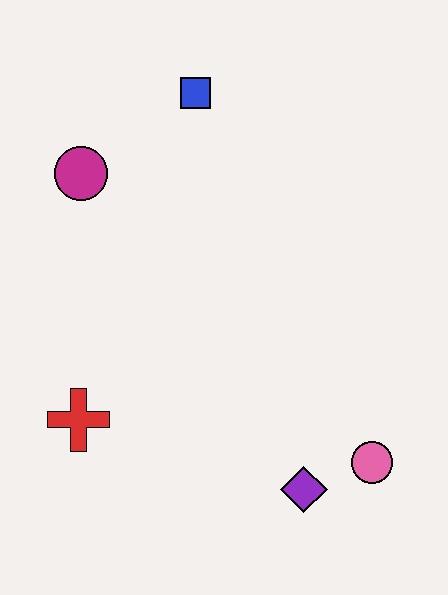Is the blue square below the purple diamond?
No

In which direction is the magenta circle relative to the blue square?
The magenta circle is to the left of the blue square.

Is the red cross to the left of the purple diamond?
Yes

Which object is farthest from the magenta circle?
The pink circle is farthest from the magenta circle.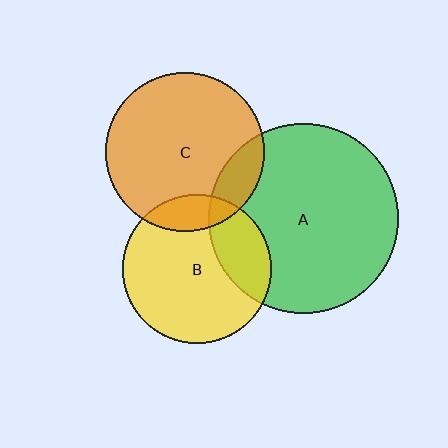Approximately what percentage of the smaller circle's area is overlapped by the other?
Approximately 15%.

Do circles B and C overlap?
Yes.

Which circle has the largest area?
Circle A (green).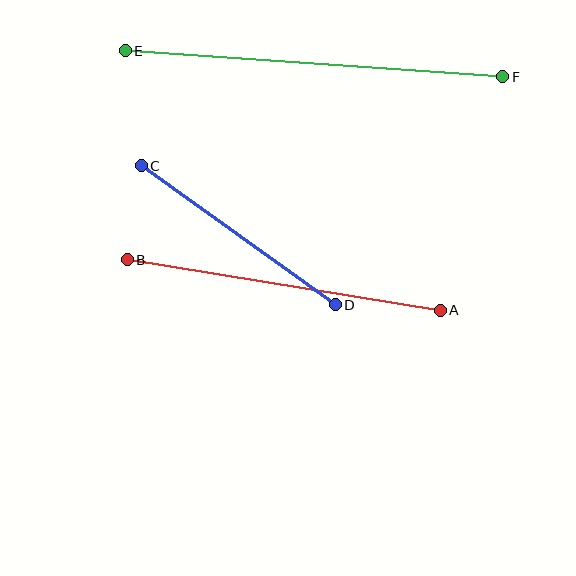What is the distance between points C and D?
The distance is approximately 239 pixels.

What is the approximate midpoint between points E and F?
The midpoint is at approximately (314, 64) pixels.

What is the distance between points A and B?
The distance is approximately 317 pixels.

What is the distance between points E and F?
The distance is approximately 378 pixels.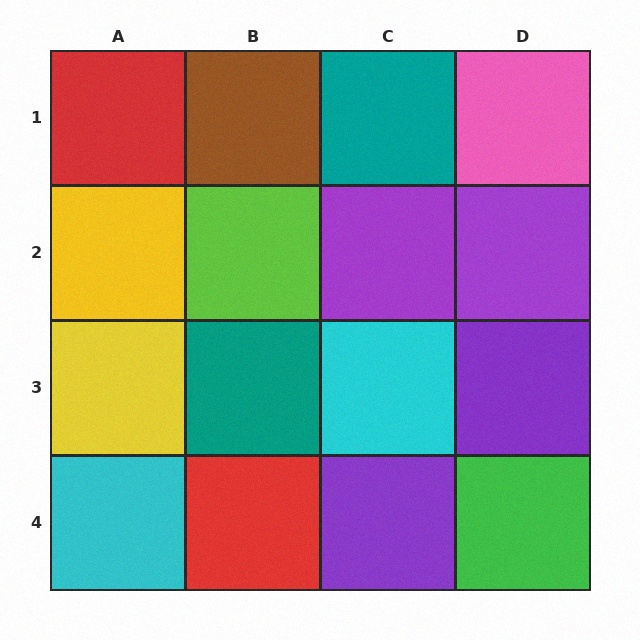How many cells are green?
1 cell is green.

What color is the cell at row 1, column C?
Teal.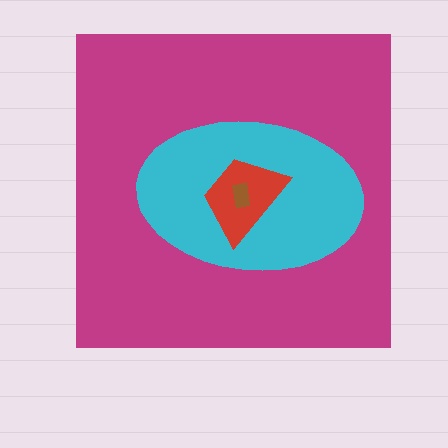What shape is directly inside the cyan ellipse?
The red trapezoid.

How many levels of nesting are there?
4.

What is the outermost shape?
The magenta square.